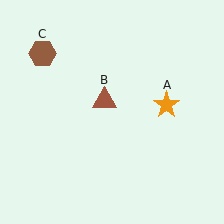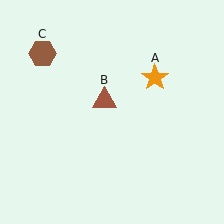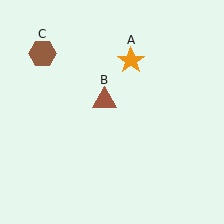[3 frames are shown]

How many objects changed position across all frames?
1 object changed position: orange star (object A).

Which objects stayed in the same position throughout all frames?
Brown triangle (object B) and brown hexagon (object C) remained stationary.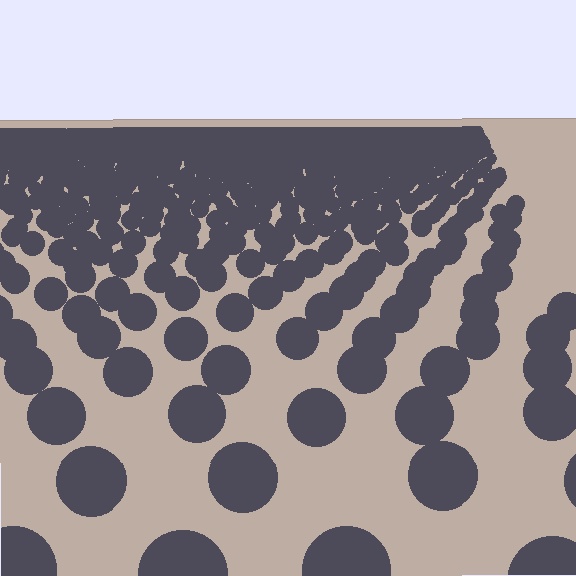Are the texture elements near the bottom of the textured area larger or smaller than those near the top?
Larger. Near the bottom, elements are closer to the viewer and appear at a bigger on-screen size.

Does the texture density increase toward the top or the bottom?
Density increases toward the top.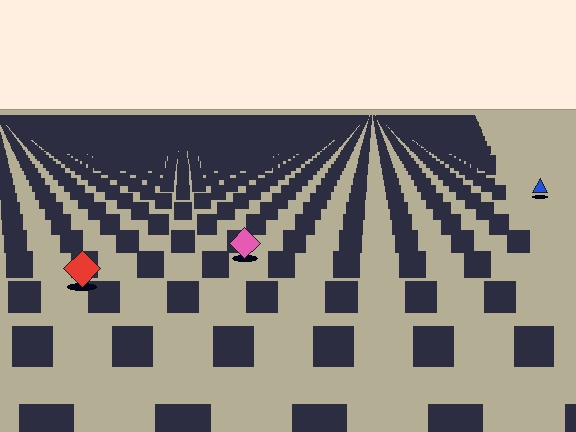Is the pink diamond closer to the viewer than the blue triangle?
Yes. The pink diamond is closer — you can tell from the texture gradient: the ground texture is coarser near it.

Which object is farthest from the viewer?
The blue triangle is farthest from the viewer. It appears smaller and the ground texture around it is denser.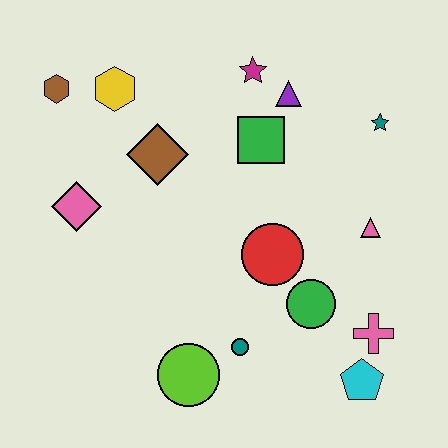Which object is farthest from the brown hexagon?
The cyan pentagon is farthest from the brown hexagon.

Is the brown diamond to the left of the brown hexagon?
No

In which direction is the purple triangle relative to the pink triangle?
The purple triangle is above the pink triangle.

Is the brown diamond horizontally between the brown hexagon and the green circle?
Yes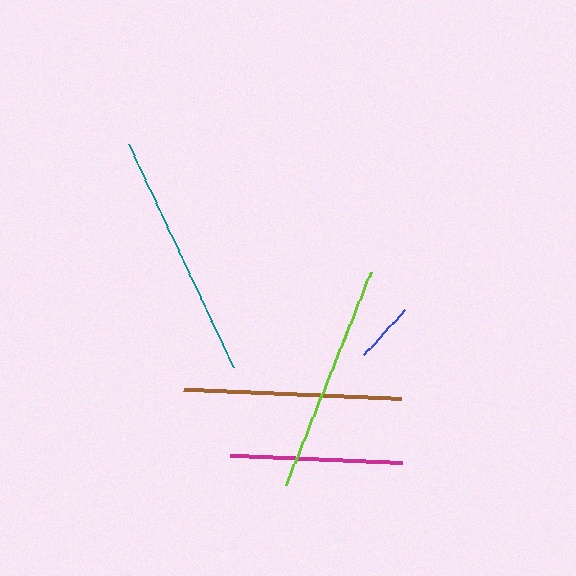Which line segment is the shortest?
The blue line is the shortest at approximately 61 pixels.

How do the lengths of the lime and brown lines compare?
The lime and brown lines are approximately the same length.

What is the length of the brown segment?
The brown segment is approximately 217 pixels long.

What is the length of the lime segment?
The lime segment is approximately 229 pixels long.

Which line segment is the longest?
The teal line is the longest at approximately 246 pixels.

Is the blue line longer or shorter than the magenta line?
The magenta line is longer than the blue line.